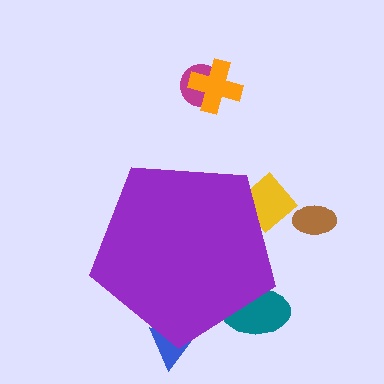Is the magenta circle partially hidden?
No, the magenta circle is fully visible.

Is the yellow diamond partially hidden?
Yes, the yellow diamond is partially hidden behind the purple pentagon.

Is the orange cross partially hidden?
No, the orange cross is fully visible.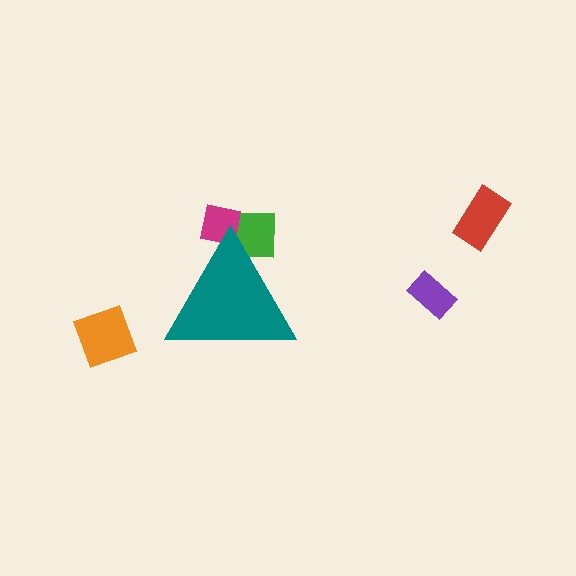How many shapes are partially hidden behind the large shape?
2 shapes are partially hidden.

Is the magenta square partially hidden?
Yes, the magenta square is partially hidden behind the teal triangle.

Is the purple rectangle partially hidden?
No, the purple rectangle is fully visible.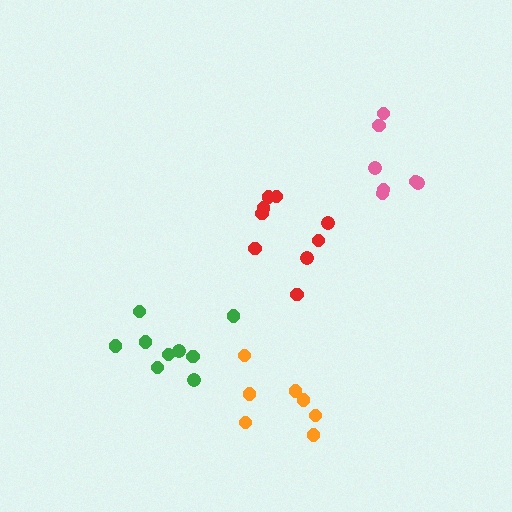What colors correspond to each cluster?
The clusters are colored: green, red, pink, orange.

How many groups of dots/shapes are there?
There are 4 groups.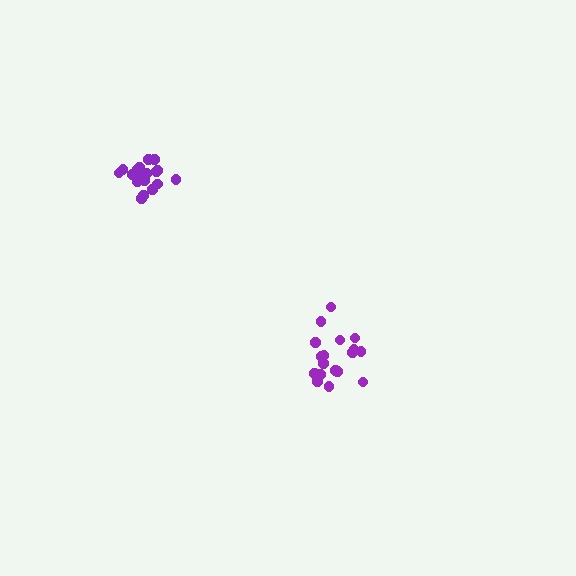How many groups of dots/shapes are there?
There are 2 groups.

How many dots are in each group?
Group 1: 18 dots, Group 2: 18 dots (36 total).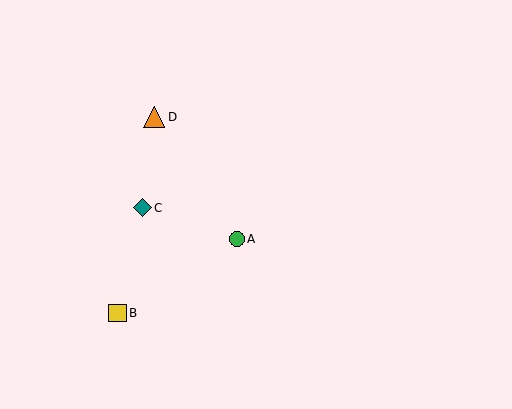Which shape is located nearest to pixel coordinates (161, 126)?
The orange triangle (labeled D) at (154, 117) is nearest to that location.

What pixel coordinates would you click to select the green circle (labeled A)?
Click at (237, 239) to select the green circle A.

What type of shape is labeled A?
Shape A is a green circle.